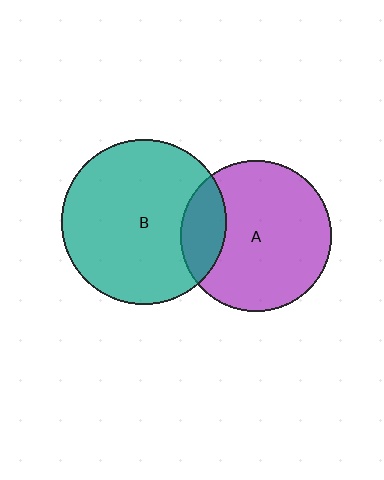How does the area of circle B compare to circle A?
Approximately 1.2 times.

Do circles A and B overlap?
Yes.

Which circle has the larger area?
Circle B (teal).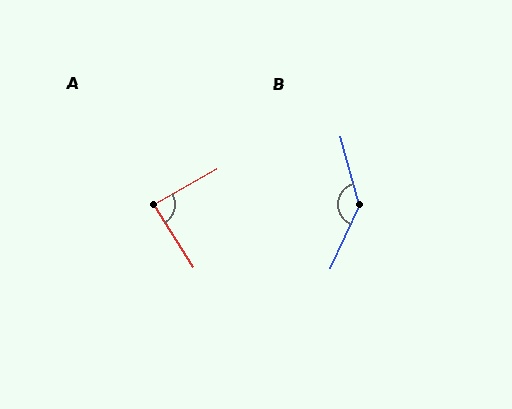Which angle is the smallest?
A, at approximately 87 degrees.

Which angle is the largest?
B, at approximately 140 degrees.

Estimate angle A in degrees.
Approximately 87 degrees.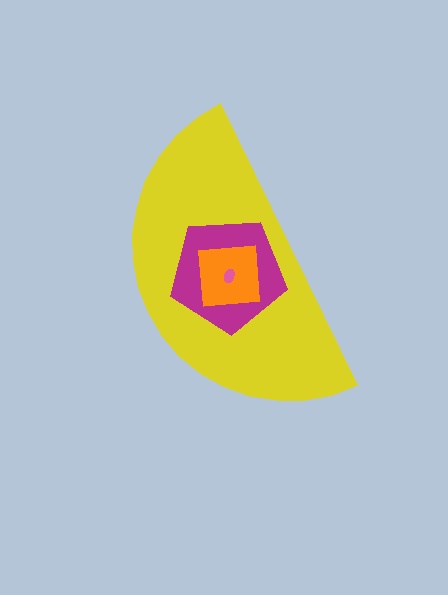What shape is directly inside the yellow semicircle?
The magenta pentagon.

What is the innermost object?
The pink ellipse.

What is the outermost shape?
The yellow semicircle.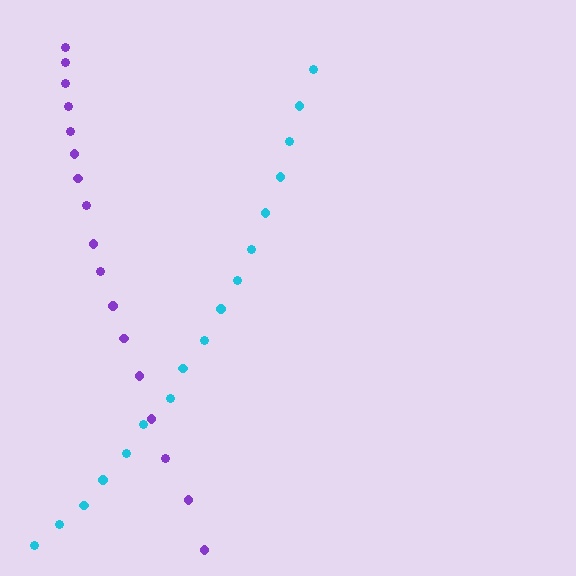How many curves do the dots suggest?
There are 2 distinct paths.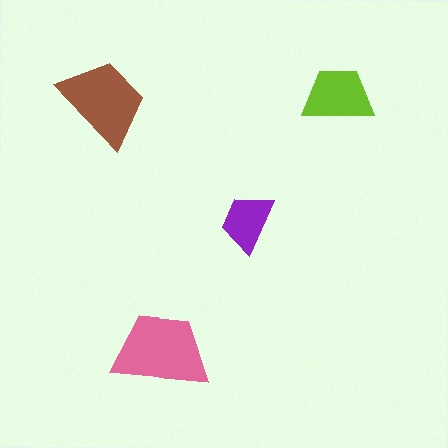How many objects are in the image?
There are 4 objects in the image.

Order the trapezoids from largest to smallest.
the pink one, the brown one, the lime one, the purple one.